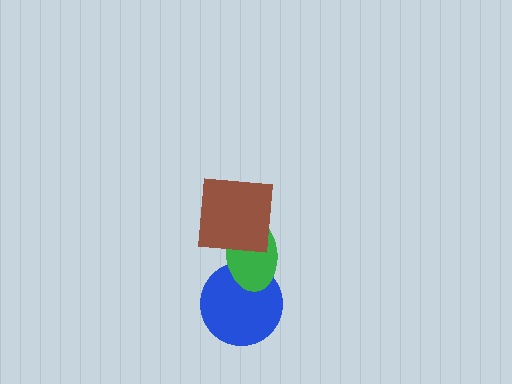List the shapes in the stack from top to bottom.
From top to bottom: the brown square, the green ellipse, the blue circle.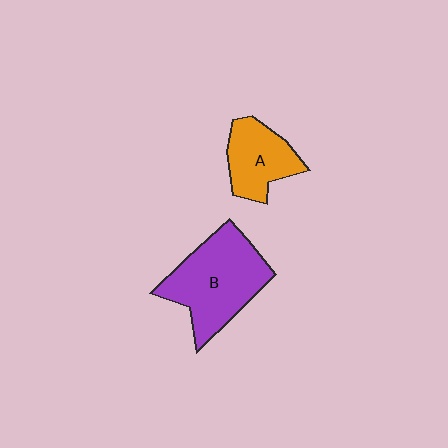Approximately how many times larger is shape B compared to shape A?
Approximately 1.7 times.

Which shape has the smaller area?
Shape A (orange).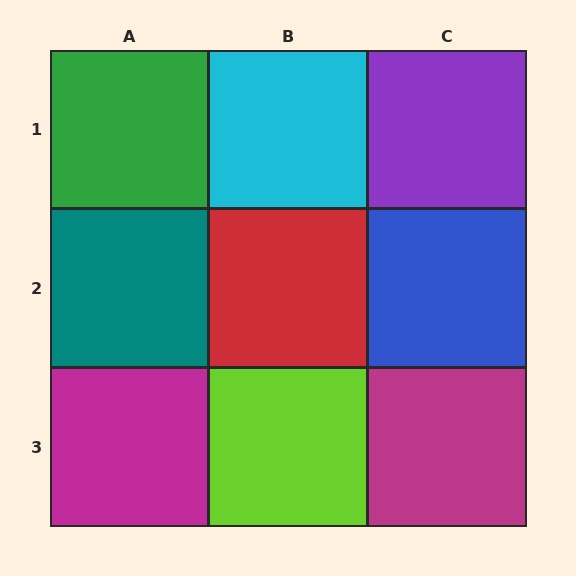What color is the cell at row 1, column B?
Cyan.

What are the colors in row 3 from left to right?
Magenta, lime, magenta.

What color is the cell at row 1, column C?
Purple.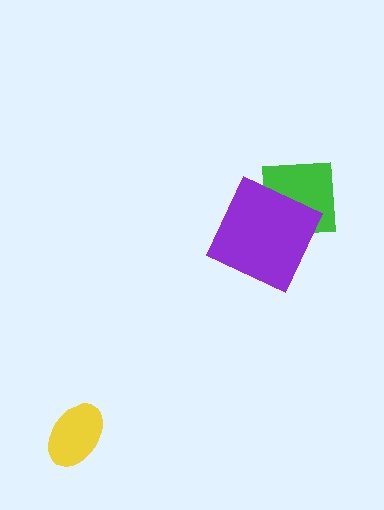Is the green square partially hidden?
Yes, it is partially covered by another shape.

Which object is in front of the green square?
The purple square is in front of the green square.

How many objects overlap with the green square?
1 object overlaps with the green square.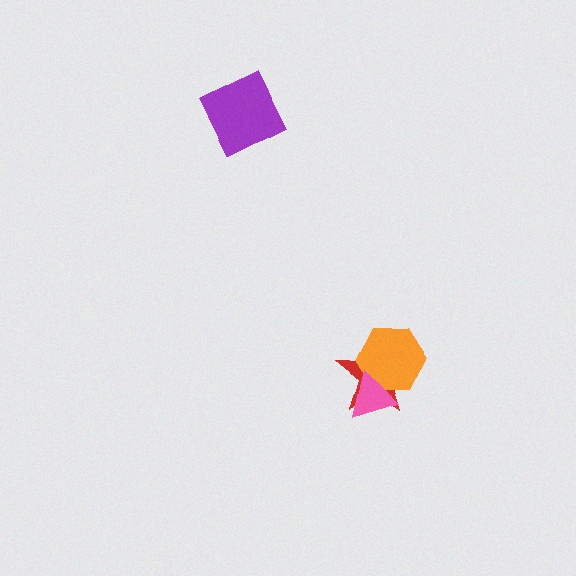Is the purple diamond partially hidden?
No, no other shape covers it.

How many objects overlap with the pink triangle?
2 objects overlap with the pink triangle.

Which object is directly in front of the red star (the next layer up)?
The orange hexagon is directly in front of the red star.